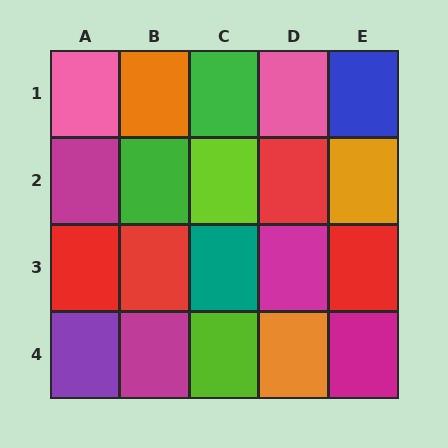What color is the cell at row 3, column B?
Red.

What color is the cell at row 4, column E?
Magenta.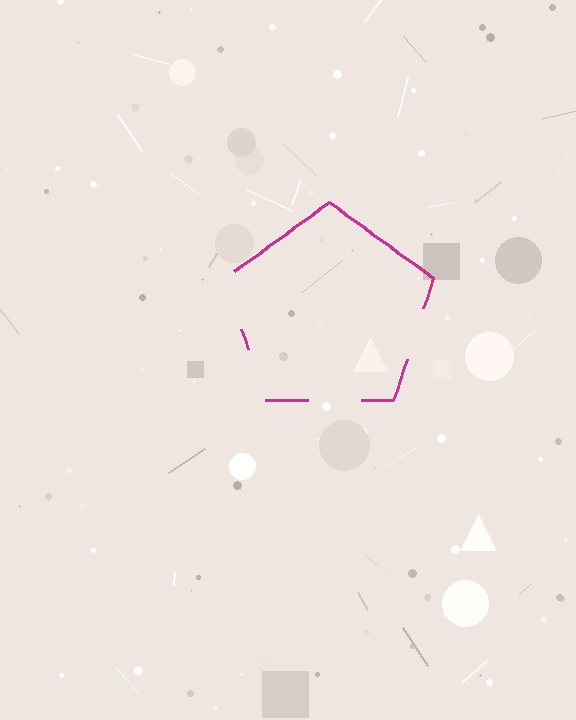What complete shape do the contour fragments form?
The contour fragments form a pentagon.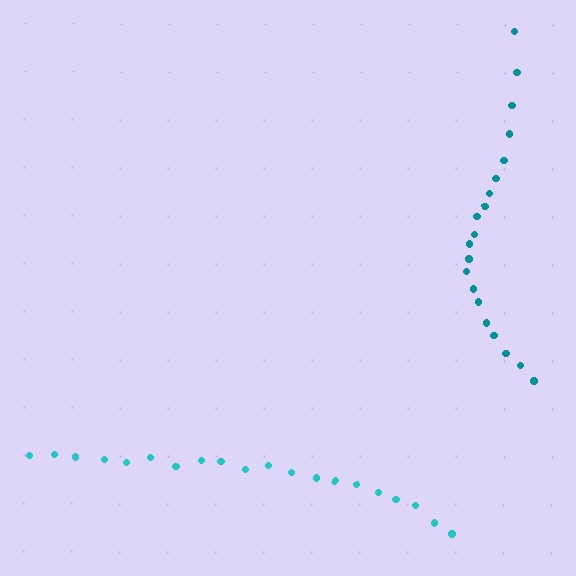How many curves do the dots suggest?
There are 2 distinct paths.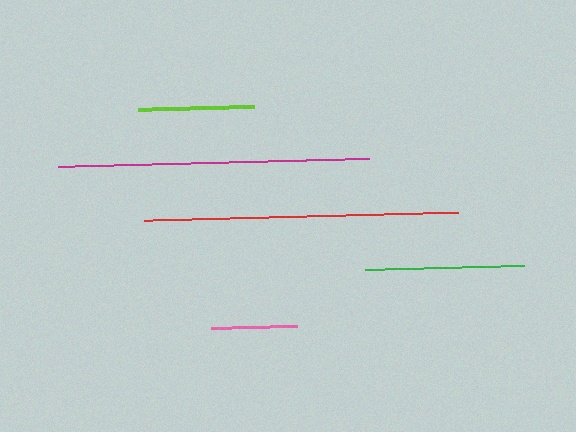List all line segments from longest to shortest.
From longest to shortest: red, magenta, green, lime, pink.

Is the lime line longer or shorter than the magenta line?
The magenta line is longer than the lime line.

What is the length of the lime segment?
The lime segment is approximately 116 pixels long.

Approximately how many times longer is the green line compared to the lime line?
The green line is approximately 1.4 times the length of the lime line.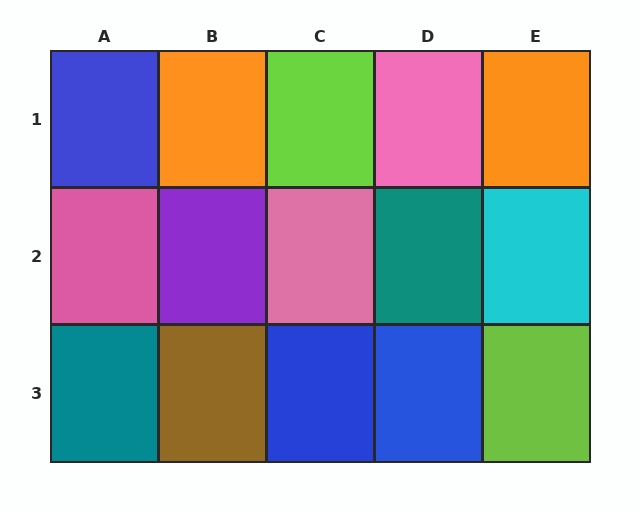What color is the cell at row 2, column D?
Teal.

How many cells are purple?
1 cell is purple.